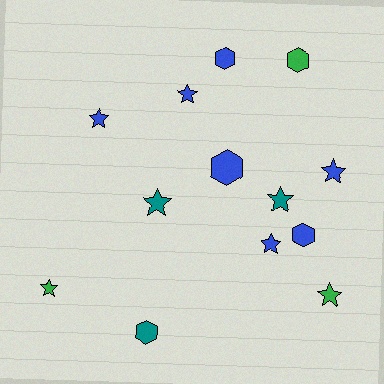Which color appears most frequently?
Blue, with 7 objects.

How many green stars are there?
There are 2 green stars.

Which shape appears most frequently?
Star, with 8 objects.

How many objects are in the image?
There are 13 objects.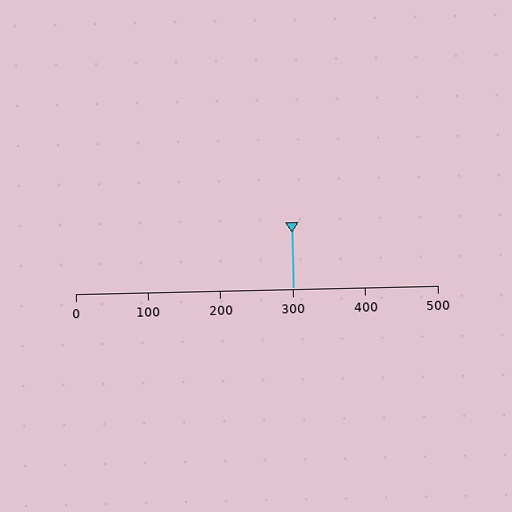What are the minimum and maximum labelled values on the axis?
The axis runs from 0 to 500.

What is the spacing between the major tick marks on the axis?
The major ticks are spaced 100 apart.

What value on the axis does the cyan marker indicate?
The marker indicates approximately 300.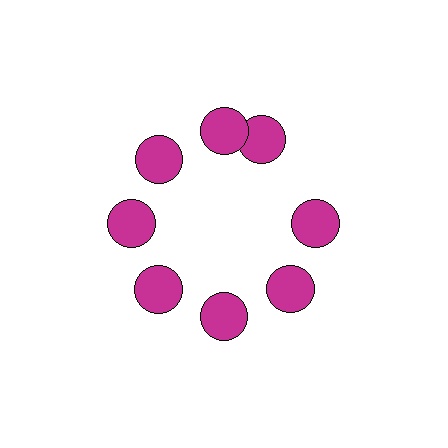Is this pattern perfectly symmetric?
No. The 8 magenta circles are arranged in a ring, but one element near the 2 o'clock position is rotated out of alignment along the ring, breaking the 8-fold rotational symmetry.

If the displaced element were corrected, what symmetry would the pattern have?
It would have 8-fold rotational symmetry — the pattern would map onto itself every 45 degrees.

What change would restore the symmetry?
The symmetry would be restored by rotating it back into even spacing with its neighbors so that all 8 circles sit at equal angles and equal distance from the center.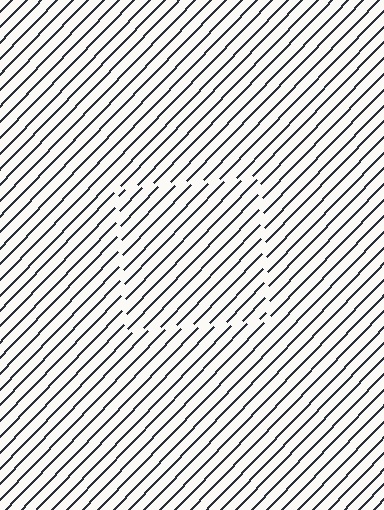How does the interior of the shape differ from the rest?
The interior of the shape contains the same grating, shifted by half a period — the contour is defined by the phase discontinuity where line-ends from the inner and outer gratings abut.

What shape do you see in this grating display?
An illusory square. The interior of the shape contains the same grating, shifted by half a period — the contour is defined by the phase discontinuity where line-ends from the inner and outer gratings abut.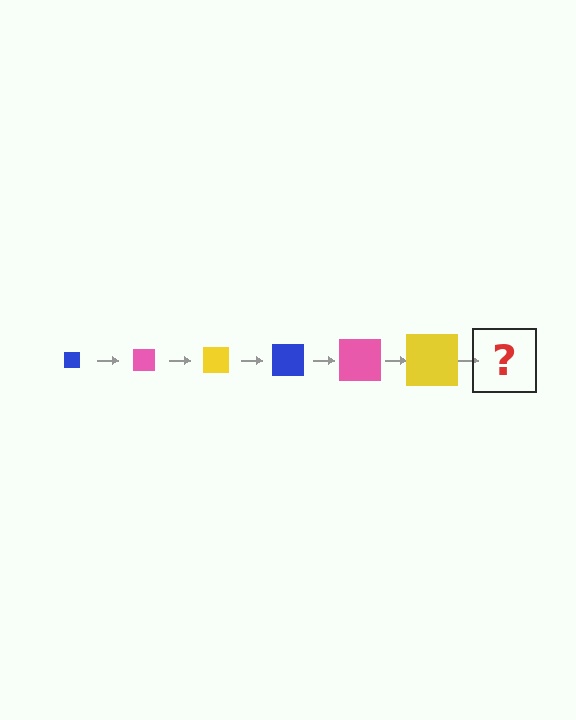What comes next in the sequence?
The next element should be a blue square, larger than the previous one.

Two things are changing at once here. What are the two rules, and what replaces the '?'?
The two rules are that the square grows larger each step and the color cycles through blue, pink, and yellow. The '?' should be a blue square, larger than the previous one.